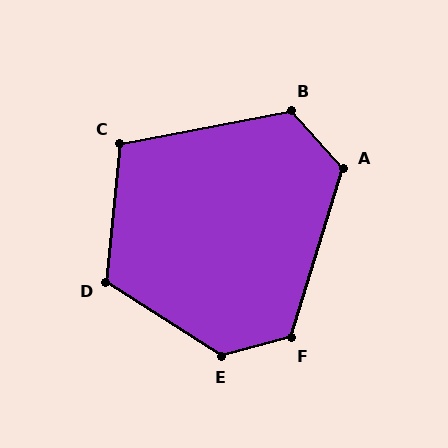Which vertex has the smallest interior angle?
C, at approximately 106 degrees.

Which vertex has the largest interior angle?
E, at approximately 133 degrees.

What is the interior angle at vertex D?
Approximately 117 degrees (obtuse).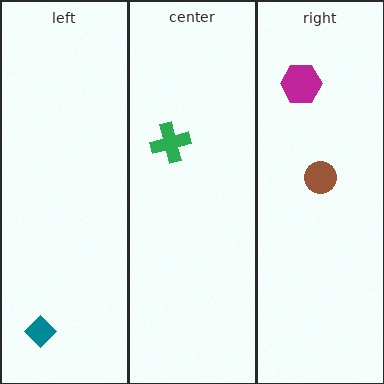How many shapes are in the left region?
1.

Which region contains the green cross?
The center region.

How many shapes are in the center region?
1.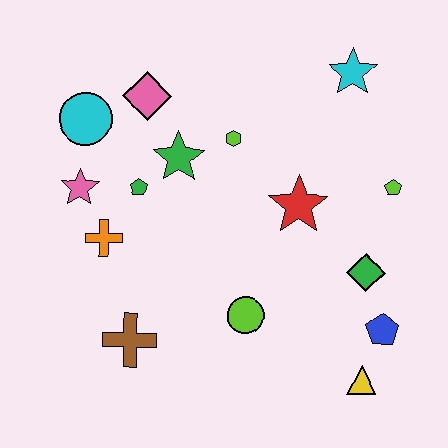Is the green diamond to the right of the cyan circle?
Yes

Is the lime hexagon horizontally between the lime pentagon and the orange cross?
Yes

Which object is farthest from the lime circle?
The cyan star is farthest from the lime circle.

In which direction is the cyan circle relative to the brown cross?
The cyan circle is above the brown cross.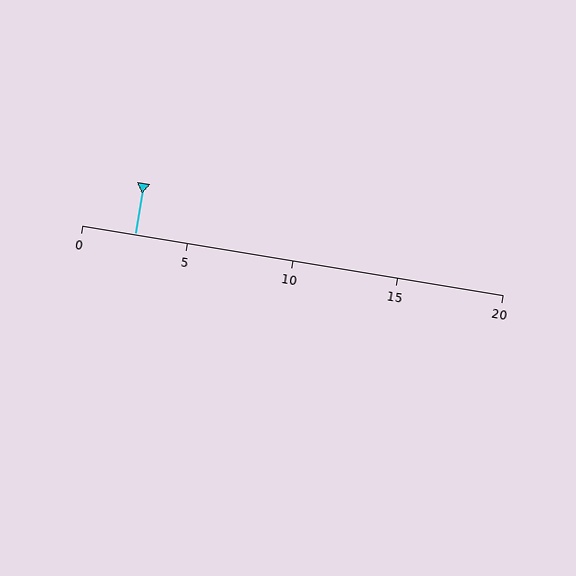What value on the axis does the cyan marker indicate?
The marker indicates approximately 2.5.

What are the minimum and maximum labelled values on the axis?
The axis runs from 0 to 20.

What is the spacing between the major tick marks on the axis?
The major ticks are spaced 5 apart.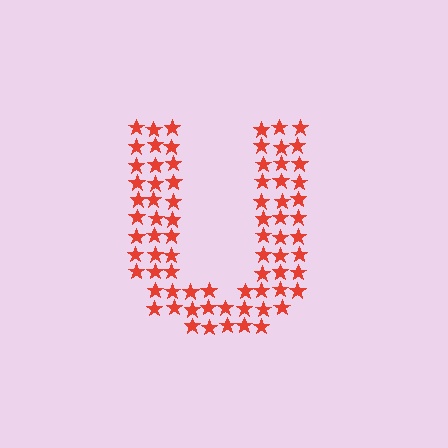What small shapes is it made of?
It is made of small stars.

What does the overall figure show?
The overall figure shows the letter U.